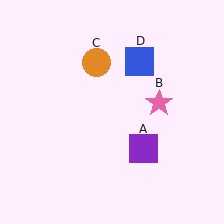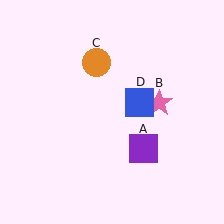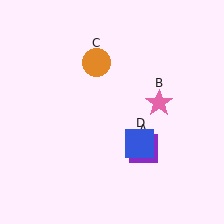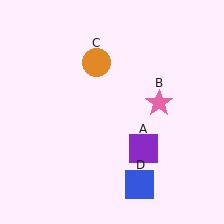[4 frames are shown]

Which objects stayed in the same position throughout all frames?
Purple square (object A) and pink star (object B) and orange circle (object C) remained stationary.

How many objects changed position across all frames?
1 object changed position: blue square (object D).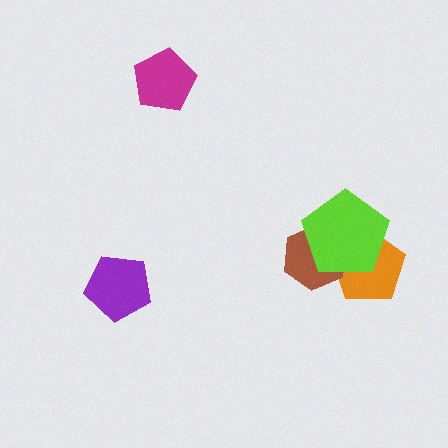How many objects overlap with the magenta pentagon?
0 objects overlap with the magenta pentagon.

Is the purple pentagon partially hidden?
No, no other shape covers it.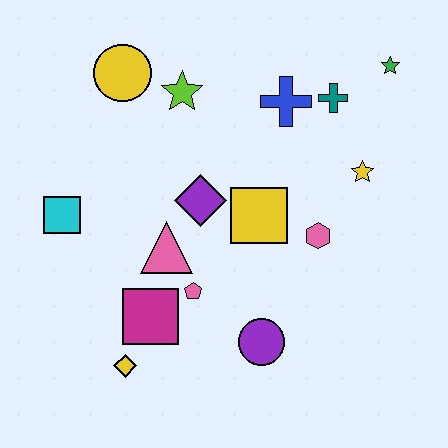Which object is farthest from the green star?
The yellow diamond is farthest from the green star.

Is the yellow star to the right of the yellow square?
Yes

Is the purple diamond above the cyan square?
Yes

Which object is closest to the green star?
The teal cross is closest to the green star.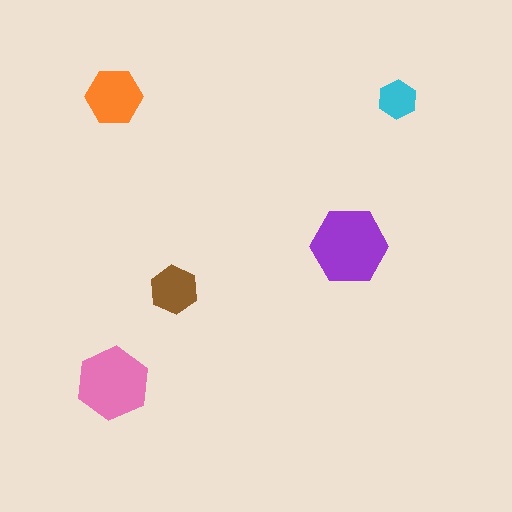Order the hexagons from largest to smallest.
the purple one, the pink one, the orange one, the brown one, the cyan one.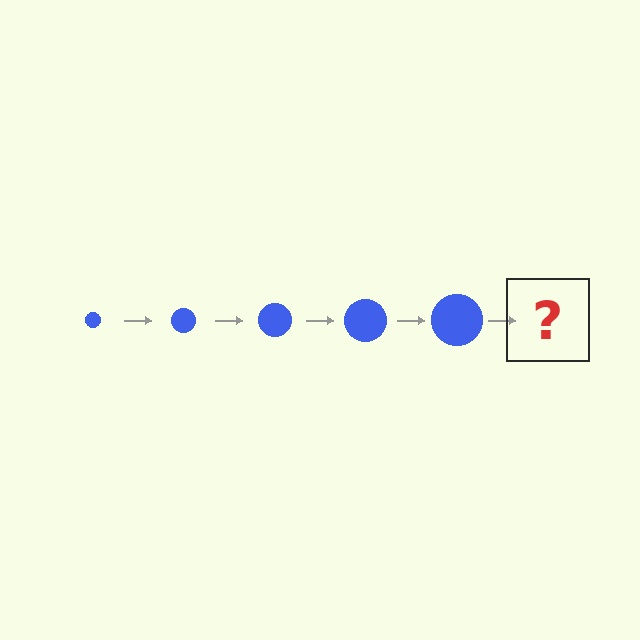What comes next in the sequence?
The next element should be a blue circle, larger than the previous one.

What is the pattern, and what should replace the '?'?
The pattern is that the circle gets progressively larger each step. The '?' should be a blue circle, larger than the previous one.